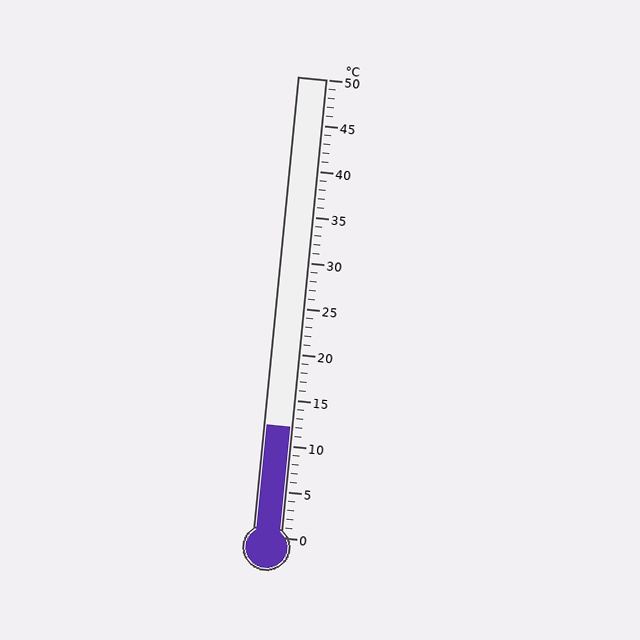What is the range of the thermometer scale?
The thermometer scale ranges from 0°C to 50°C.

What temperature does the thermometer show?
The thermometer shows approximately 12°C.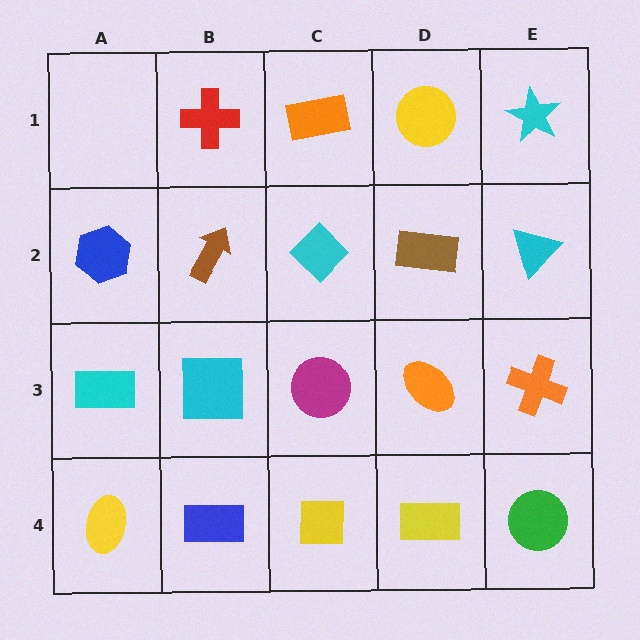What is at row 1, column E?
A cyan star.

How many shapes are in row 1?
4 shapes.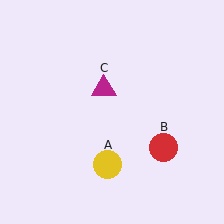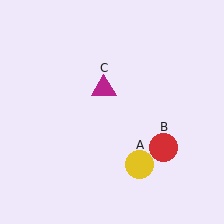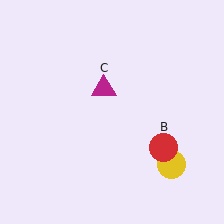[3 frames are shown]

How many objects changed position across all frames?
1 object changed position: yellow circle (object A).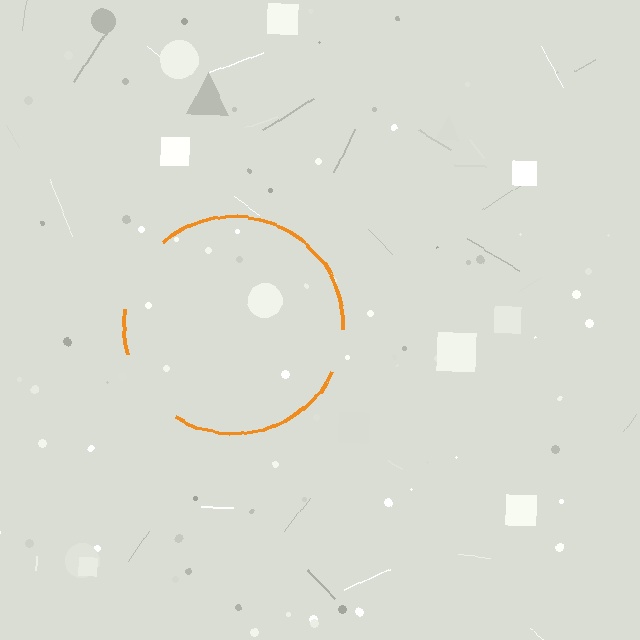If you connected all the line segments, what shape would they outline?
They would outline a circle.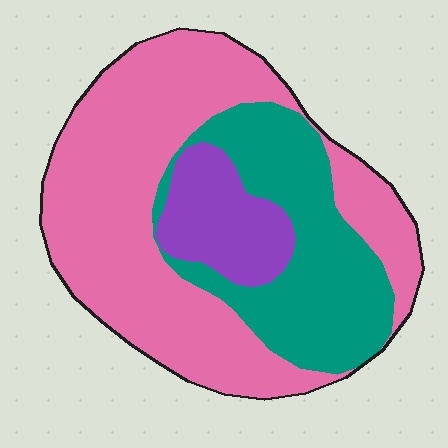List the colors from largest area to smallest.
From largest to smallest: pink, teal, purple.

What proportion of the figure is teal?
Teal takes up about one third (1/3) of the figure.